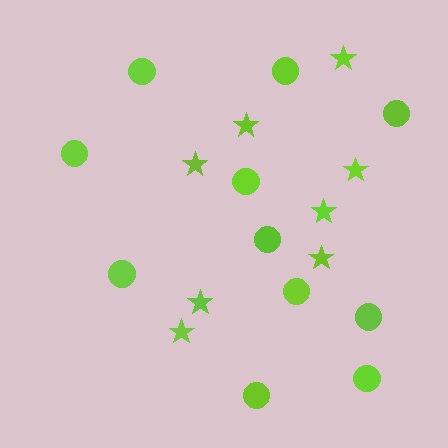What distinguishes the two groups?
There are 2 groups: one group of stars (8) and one group of circles (11).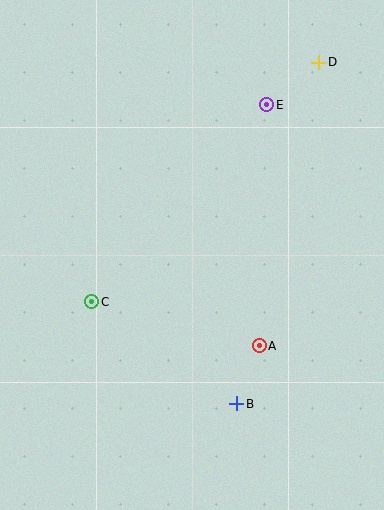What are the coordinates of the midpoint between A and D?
The midpoint between A and D is at (289, 204).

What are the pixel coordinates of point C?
Point C is at (92, 302).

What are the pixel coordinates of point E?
Point E is at (267, 105).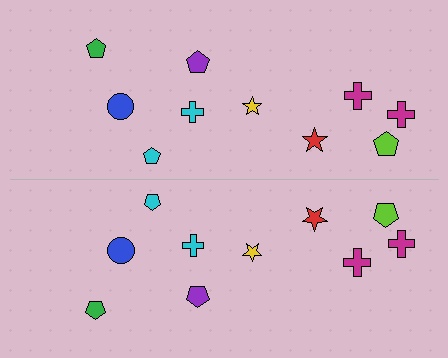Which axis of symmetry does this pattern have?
The pattern has a horizontal axis of symmetry running through the center of the image.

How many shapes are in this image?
There are 20 shapes in this image.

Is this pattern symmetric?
Yes, this pattern has bilateral (reflection) symmetry.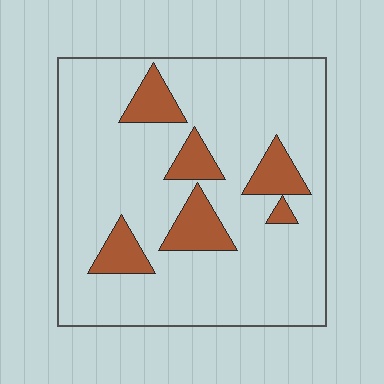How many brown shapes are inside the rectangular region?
6.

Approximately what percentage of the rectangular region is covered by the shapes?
Approximately 15%.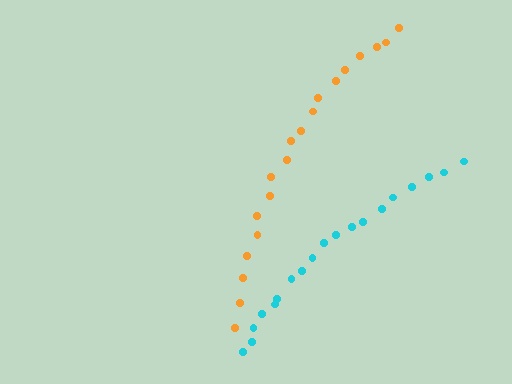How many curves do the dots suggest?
There are 2 distinct paths.